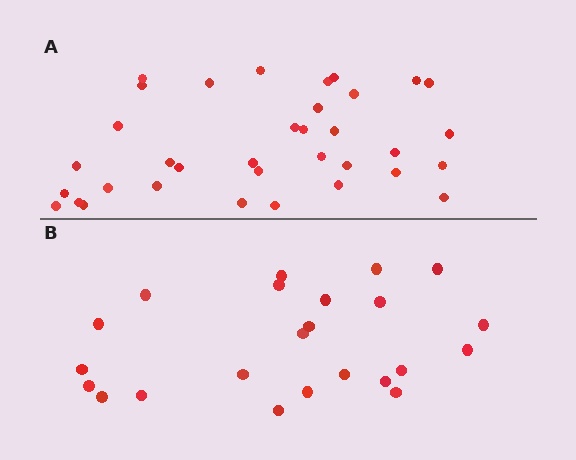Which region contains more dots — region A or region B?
Region A (the top region) has more dots.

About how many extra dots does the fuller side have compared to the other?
Region A has roughly 12 or so more dots than region B.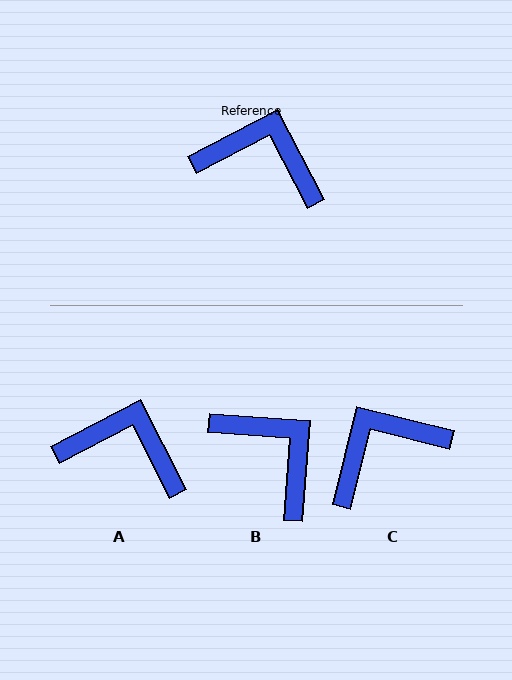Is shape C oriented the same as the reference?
No, it is off by about 49 degrees.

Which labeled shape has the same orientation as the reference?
A.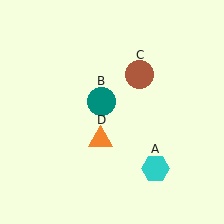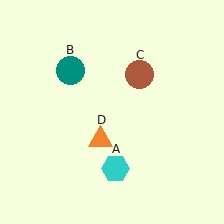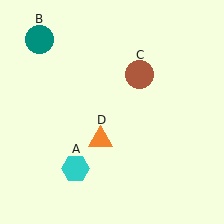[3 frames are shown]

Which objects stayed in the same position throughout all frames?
Brown circle (object C) and orange triangle (object D) remained stationary.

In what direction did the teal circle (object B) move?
The teal circle (object B) moved up and to the left.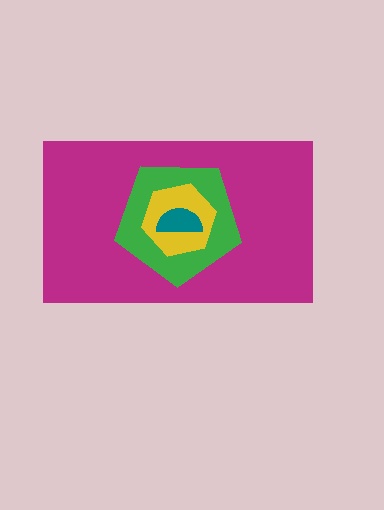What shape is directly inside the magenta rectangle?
The green pentagon.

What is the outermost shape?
The magenta rectangle.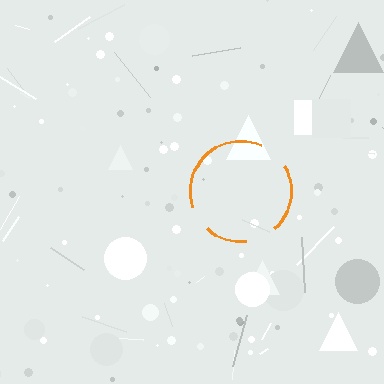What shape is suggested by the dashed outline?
The dashed outline suggests a circle.